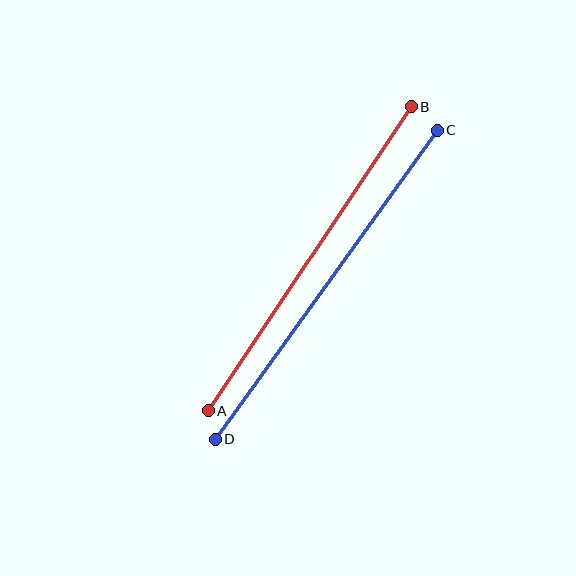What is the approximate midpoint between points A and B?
The midpoint is at approximately (310, 259) pixels.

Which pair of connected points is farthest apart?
Points C and D are farthest apart.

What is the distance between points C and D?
The distance is approximately 381 pixels.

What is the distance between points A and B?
The distance is approximately 366 pixels.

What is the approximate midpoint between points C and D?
The midpoint is at approximately (326, 285) pixels.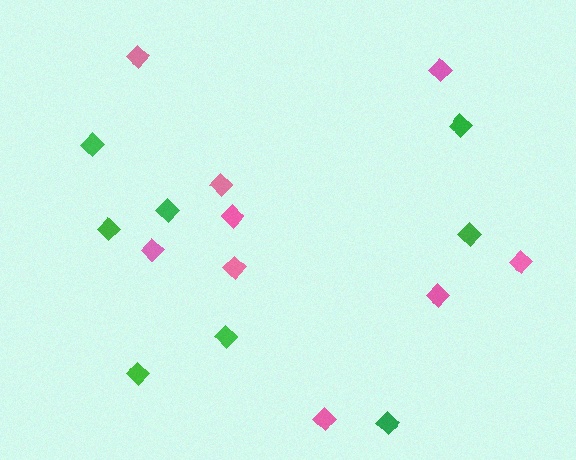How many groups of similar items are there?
There are 2 groups: one group of green diamonds (8) and one group of pink diamonds (9).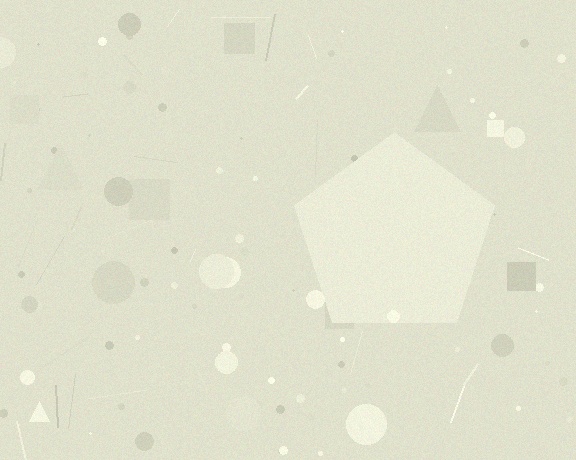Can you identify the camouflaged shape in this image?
The camouflaged shape is a pentagon.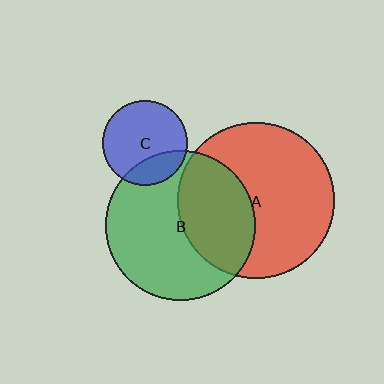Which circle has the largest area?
Circle A (red).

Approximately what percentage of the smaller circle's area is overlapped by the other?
Approximately 40%.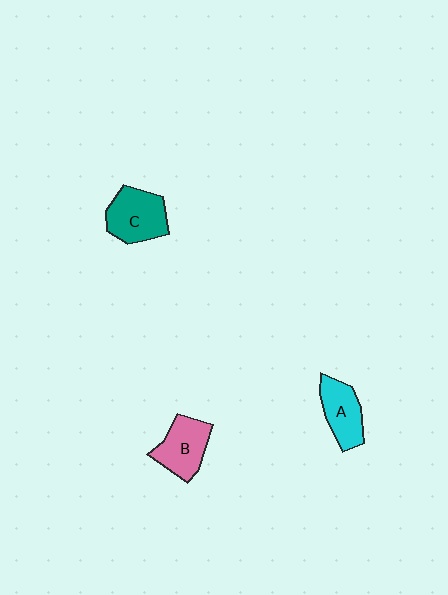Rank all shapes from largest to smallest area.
From largest to smallest: C (teal), B (pink), A (cyan).